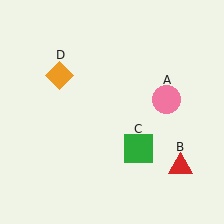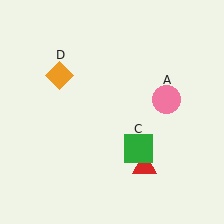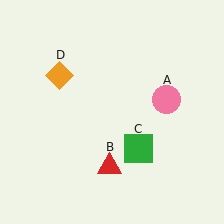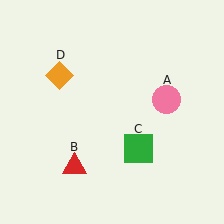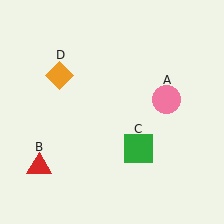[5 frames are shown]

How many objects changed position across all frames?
1 object changed position: red triangle (object B).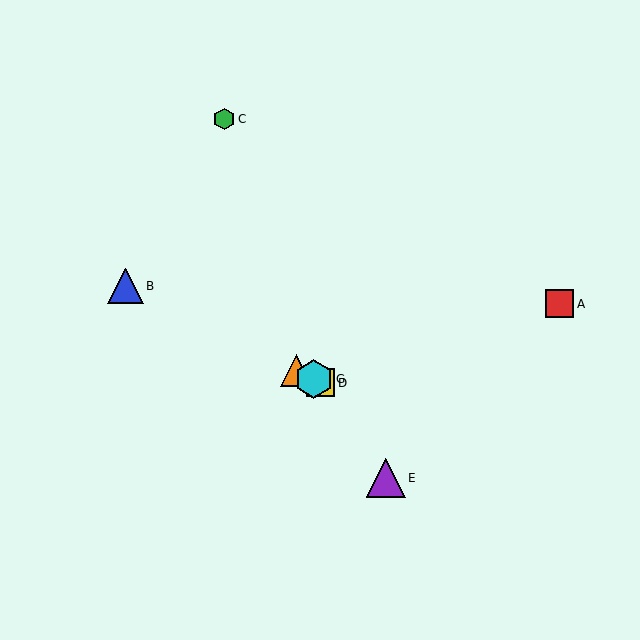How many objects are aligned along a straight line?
4 objects (B, D, F, G) are aligned along a straight line.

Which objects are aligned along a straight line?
Objects B, D, F, G are aligned along a straight line.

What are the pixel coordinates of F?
Object F is at (296, 370).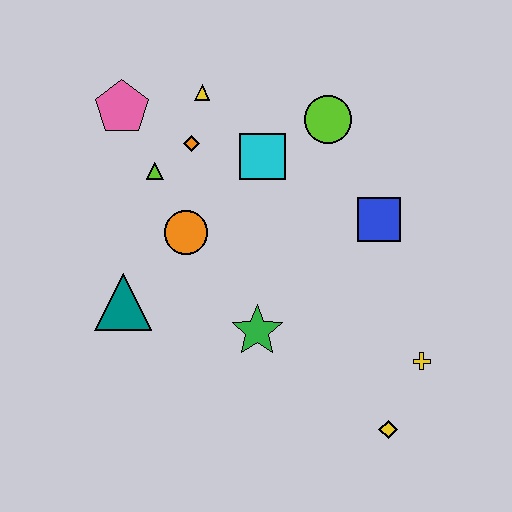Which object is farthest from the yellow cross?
The pink pentagon is farthest from the yellow cross.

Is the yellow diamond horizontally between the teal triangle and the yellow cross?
Yes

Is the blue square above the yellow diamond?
Yes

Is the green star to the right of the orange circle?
Yes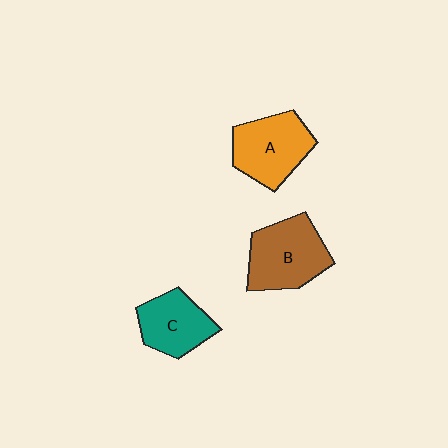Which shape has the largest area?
Shape B (brown).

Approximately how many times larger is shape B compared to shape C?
Approximately 1.3 times.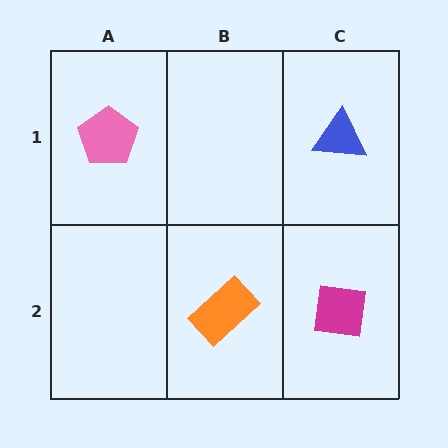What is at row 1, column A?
A pink pentagon.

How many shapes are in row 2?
2 shapes.